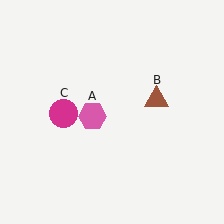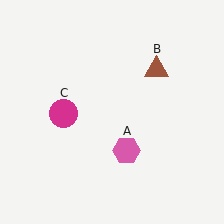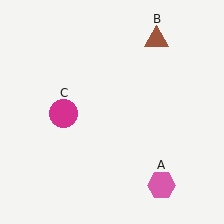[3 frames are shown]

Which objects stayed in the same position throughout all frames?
Magenta circle (object C) remained stationary.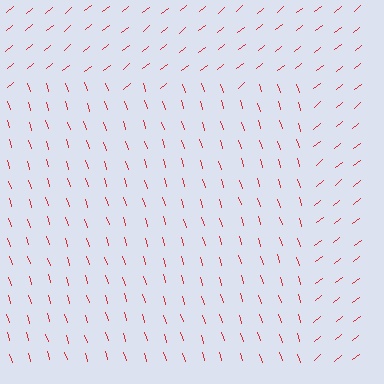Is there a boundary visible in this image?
Yes, there is a texture boundary formed by a change in line orientation.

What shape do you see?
I see a rectangle.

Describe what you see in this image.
The image is filled with small red line segments. A rectangle region in the image has lines oriented differently from the surrounding lines, creating a visible texture boundary.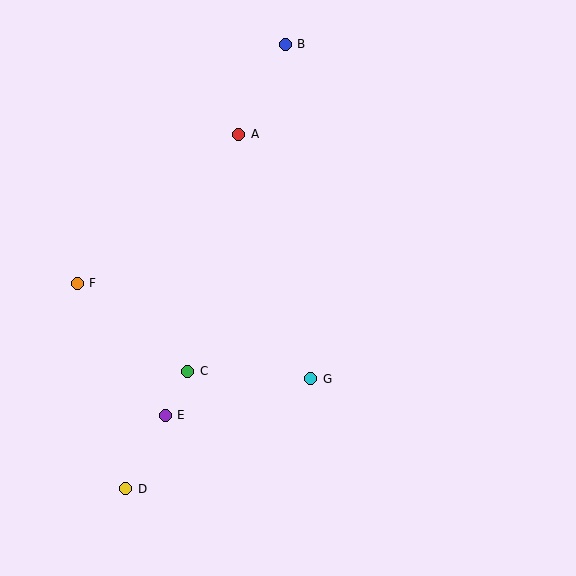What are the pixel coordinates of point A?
Point A is at (239, 134).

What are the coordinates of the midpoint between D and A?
The midpoint between D and A is at (182, 312).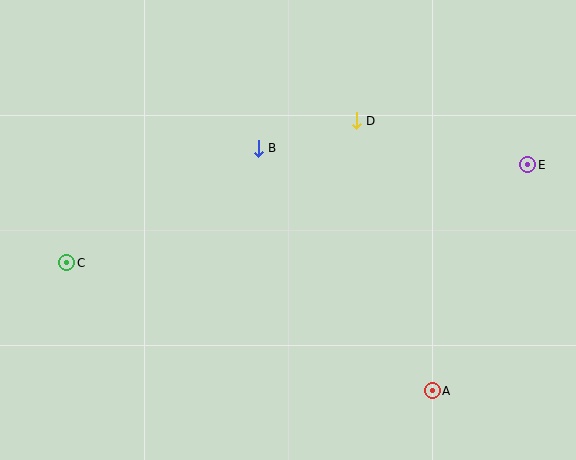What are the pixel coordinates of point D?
Point D is at (356, 121).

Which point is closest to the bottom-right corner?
Point A is closest to the bottom-right corner.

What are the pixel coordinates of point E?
Point E is at (528, 165).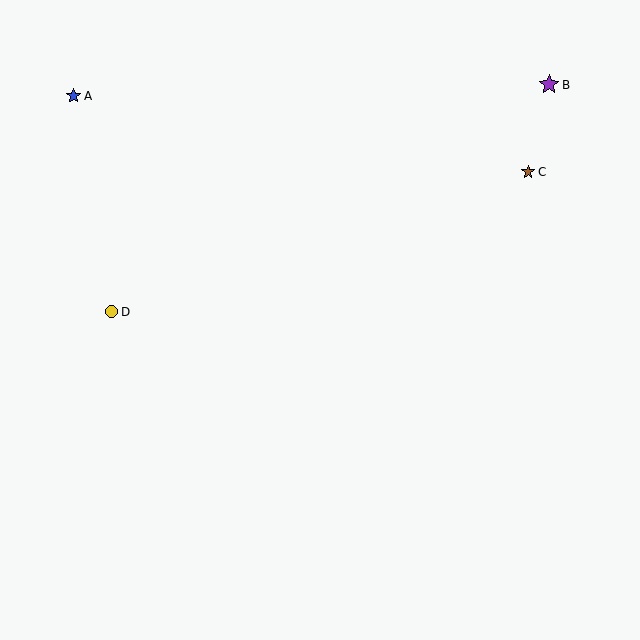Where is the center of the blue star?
The center of the blue star is at (73, 96).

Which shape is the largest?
The purple star (labeled B) is the largest.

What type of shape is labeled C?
Shape C is a brown star.